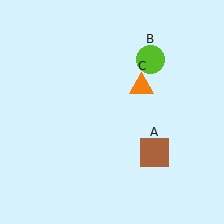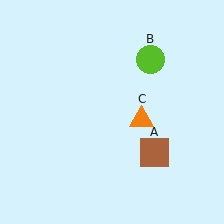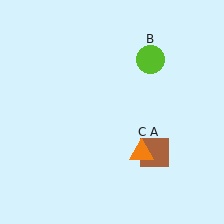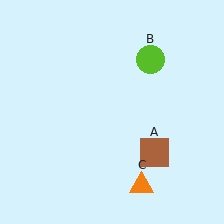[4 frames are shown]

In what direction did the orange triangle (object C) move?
The orange triangle (object C) moved down.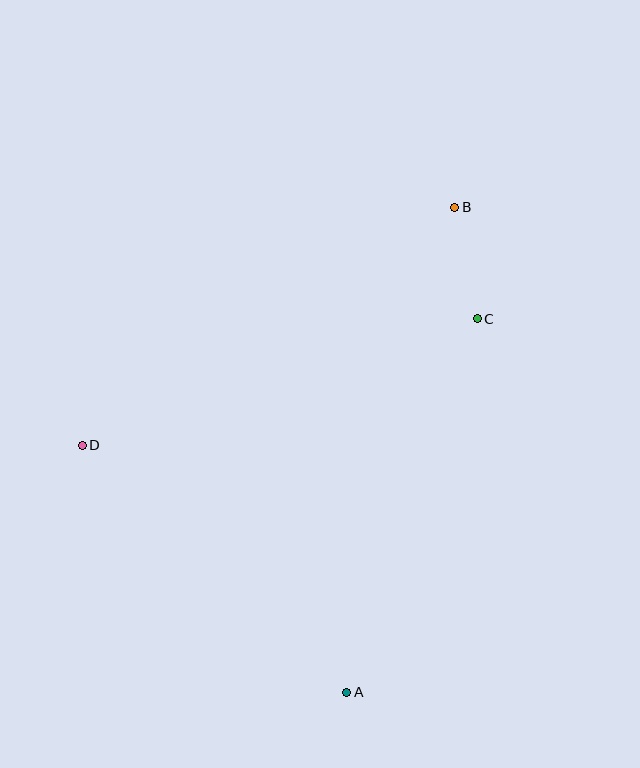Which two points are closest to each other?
Points B and C are closest to each other.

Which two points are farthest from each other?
Points A and B are farthest from each other.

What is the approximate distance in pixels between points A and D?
The distance between A and D is approximately 362 pixels.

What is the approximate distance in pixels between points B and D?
The distance between B and D is approximately 442 pixels.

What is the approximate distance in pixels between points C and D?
The distance between C and D is approximately 415 pixels.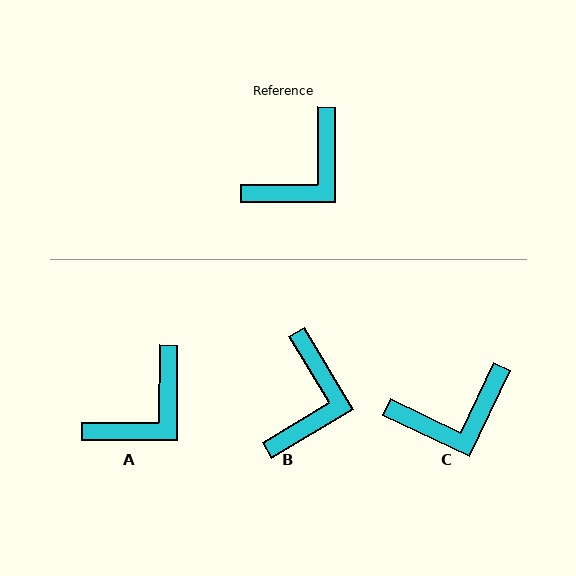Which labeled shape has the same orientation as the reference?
A.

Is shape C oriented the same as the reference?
No, it is off by about 25 degrees.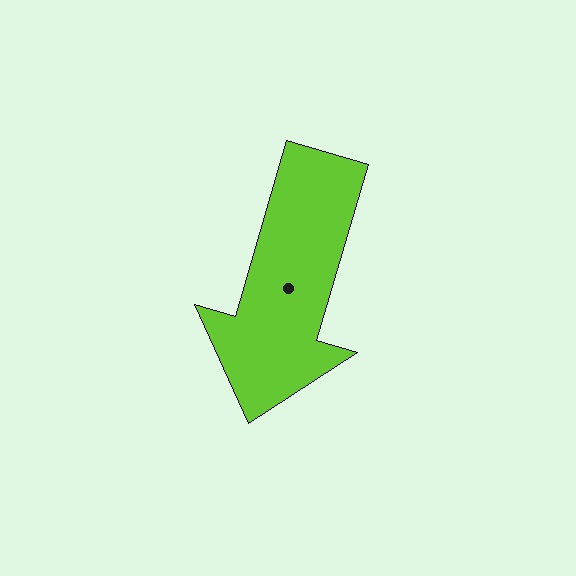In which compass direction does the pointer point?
South.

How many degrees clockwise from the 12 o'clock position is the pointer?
Approximately 196 degrees.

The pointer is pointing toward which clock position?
Roughly 7 o'clock.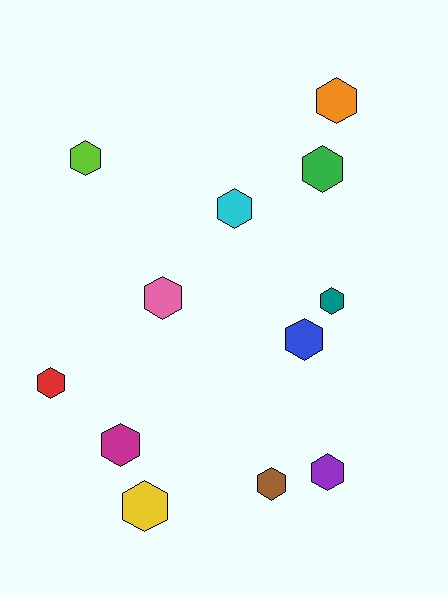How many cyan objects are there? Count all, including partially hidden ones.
There is 1 cyan object.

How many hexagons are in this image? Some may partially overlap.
There are 12 hexagons.